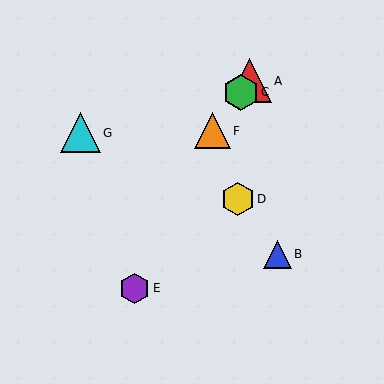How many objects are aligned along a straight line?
3 objects (A, C, F) are aligned along a straight line.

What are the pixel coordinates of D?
Object D is at (238, 199).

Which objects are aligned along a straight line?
Objects A, C, F are aligned along a straight line.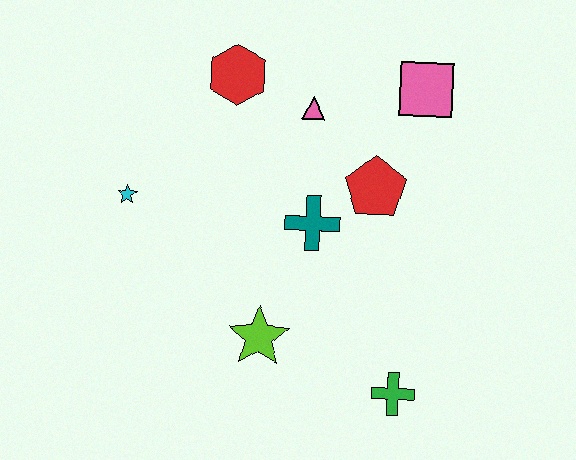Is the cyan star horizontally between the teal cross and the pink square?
No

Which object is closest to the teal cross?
The red pentagon is closest to the teal cross.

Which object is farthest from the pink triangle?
The green cross is farthest from the pink triangle.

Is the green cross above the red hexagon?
No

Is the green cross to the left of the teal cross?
No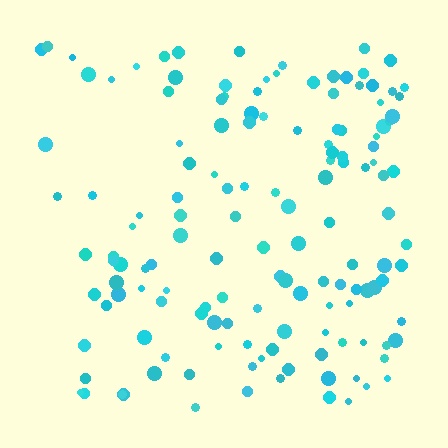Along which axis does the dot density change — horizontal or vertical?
Horizontal.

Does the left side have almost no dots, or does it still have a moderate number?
Still a moderate number, just noticeably fewer than the right.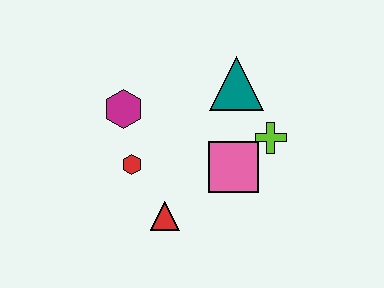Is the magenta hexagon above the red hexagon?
Yes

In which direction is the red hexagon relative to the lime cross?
The red hexagon is to the left of the lime cross.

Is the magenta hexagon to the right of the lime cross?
No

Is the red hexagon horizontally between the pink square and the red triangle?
No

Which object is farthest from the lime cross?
The magenta hexagon is farthest from the lime cross.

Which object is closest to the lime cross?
The pink square is closest to the lime cross.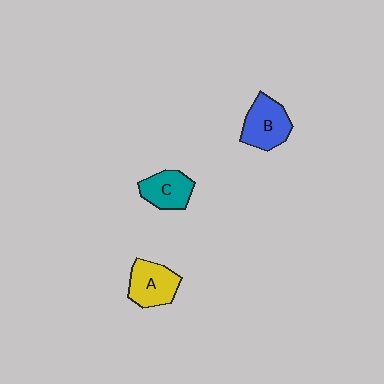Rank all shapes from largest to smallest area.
From largest to smallest: B (blue), A (yellow), C (teal).